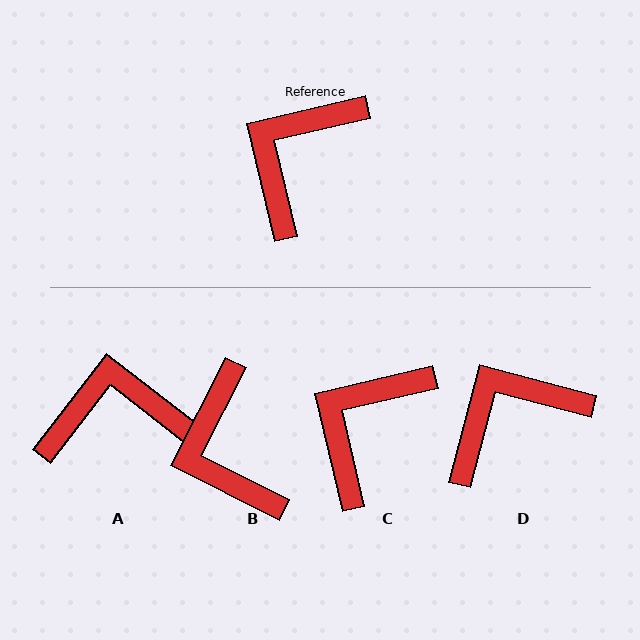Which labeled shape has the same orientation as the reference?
C.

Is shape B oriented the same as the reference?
No, it is off by about 50 degrees.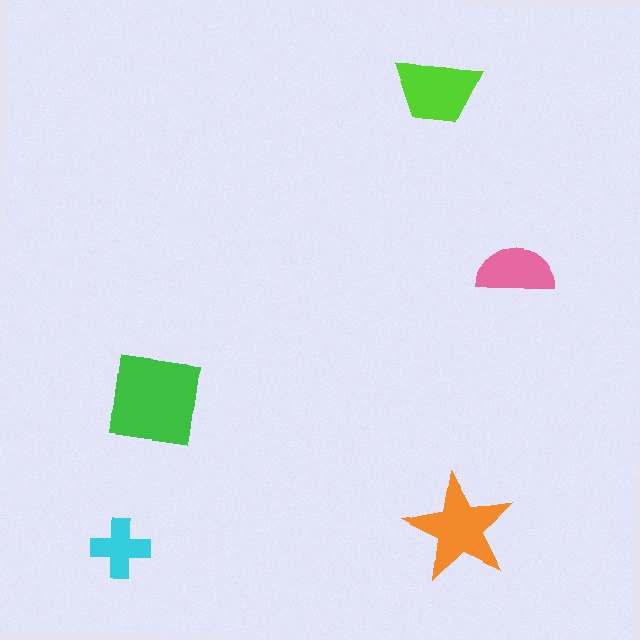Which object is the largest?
The green square.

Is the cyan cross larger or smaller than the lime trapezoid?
Smaller.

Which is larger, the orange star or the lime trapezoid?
The orange star.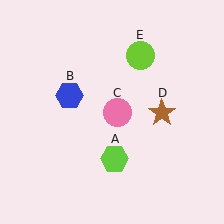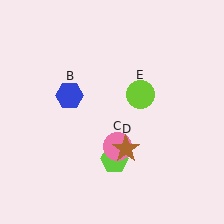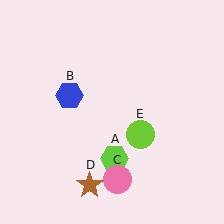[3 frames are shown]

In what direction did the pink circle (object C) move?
The pink circle (object C) moved down.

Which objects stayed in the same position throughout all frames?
Lime hexagon (object A) and blue hexagon (object B) remained stationary.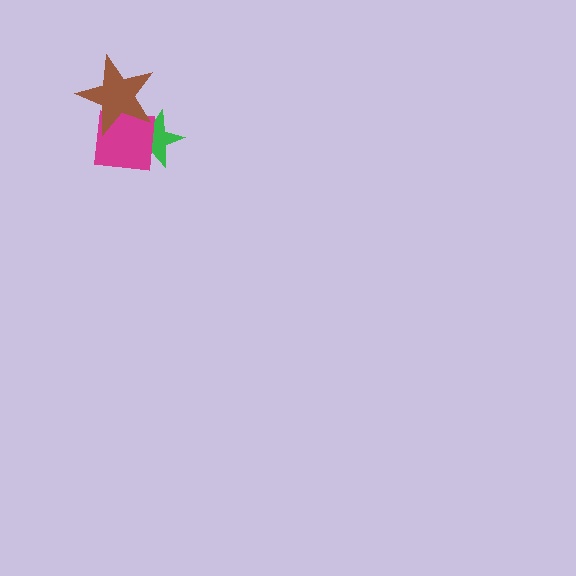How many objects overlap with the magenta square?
2 objects overlap with the magenta square.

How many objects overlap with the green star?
2 objects overlap with the green star.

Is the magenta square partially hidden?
Yes, it is partially covered by another shape.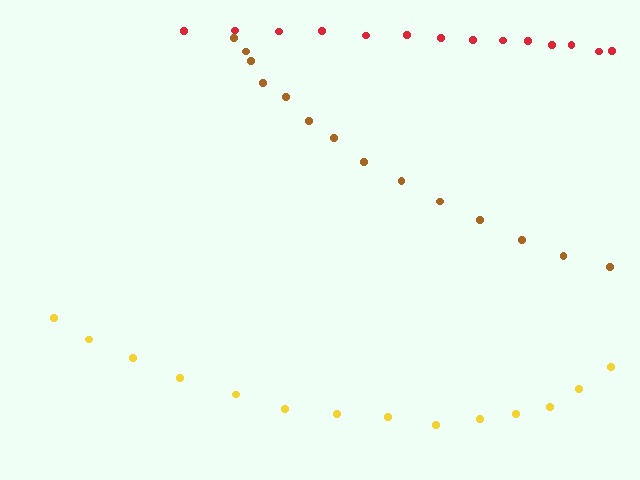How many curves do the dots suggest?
There are 3 distinct paths.